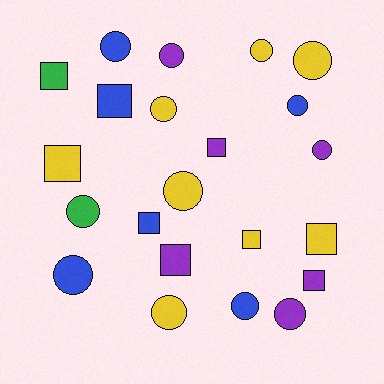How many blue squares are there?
There are 2 blue squares.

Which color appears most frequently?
Yellow, with 8 objects.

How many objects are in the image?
There are 22 objects.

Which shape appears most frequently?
Circle, with 13 objects.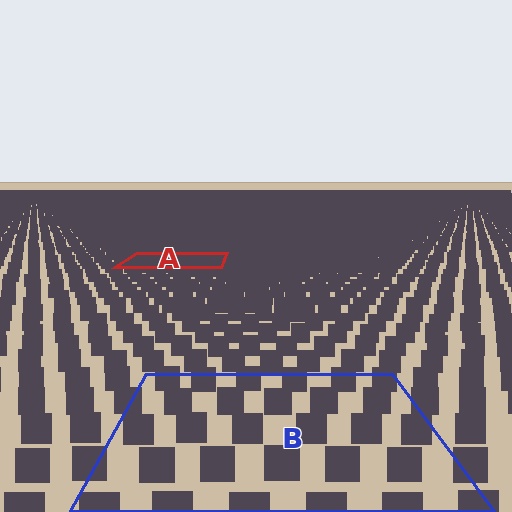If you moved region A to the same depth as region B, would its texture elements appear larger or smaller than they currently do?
They would appear larger. At a closer depth, the same texture elements are projected at a bigger on-screen size.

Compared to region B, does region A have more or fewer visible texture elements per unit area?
Region A has more texture elements per unit area — they are packed more densely because it is farther away.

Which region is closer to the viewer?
Region B is closer. The texture elements there are larger and more spread out.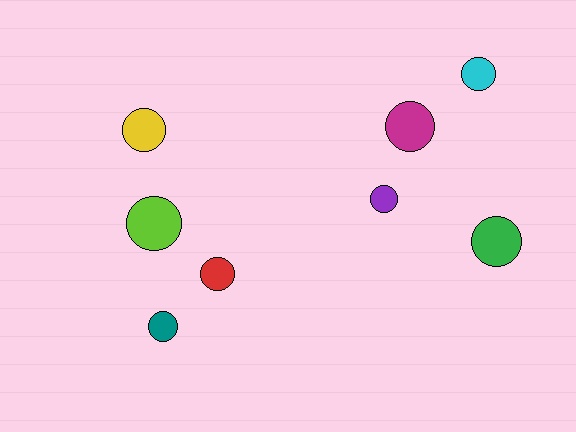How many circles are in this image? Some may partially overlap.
There are 8 circles.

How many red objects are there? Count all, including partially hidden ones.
There is 1 red object.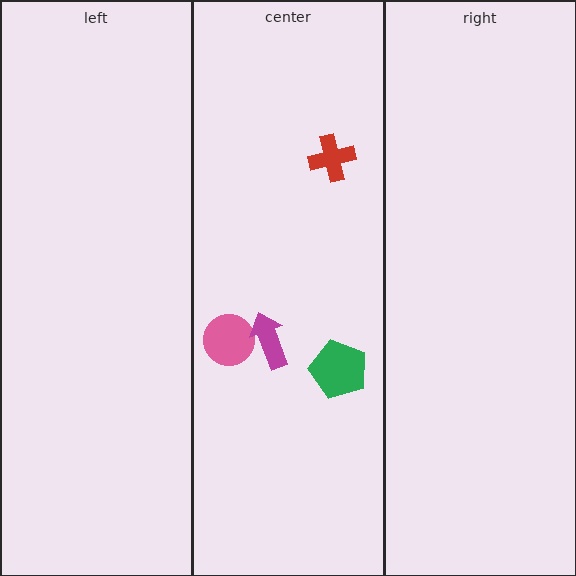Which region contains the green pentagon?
The center region.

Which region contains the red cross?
The center region.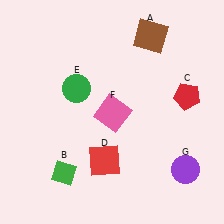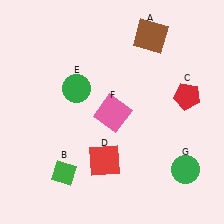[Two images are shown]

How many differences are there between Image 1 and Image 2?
There is 1 difference between the two images.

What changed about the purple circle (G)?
In Image 1, G is purple. In Image 2, it changed to green.